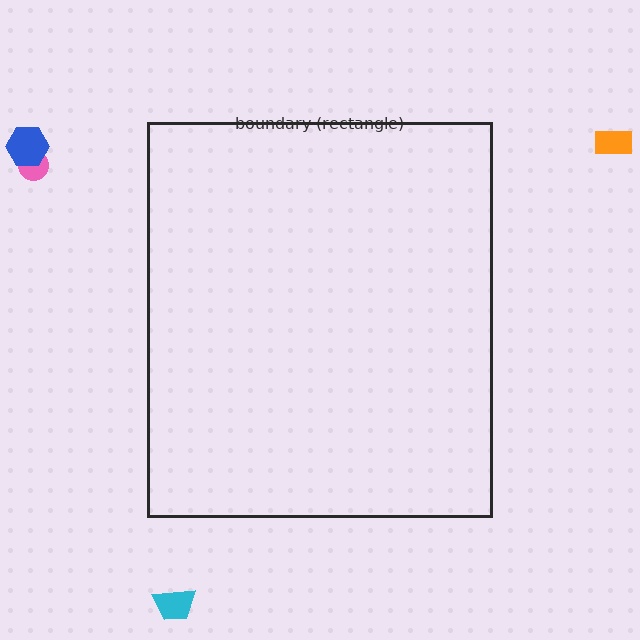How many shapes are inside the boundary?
0 inside, 4 outside.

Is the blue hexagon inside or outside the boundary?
Outside.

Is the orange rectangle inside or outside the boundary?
Outside.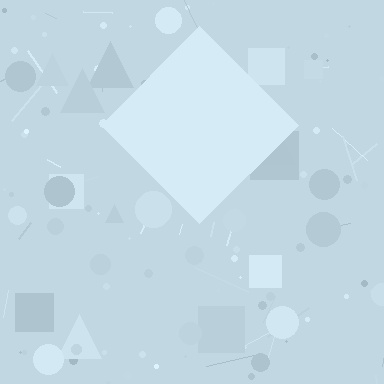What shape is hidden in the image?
A diamond is hidden in the image.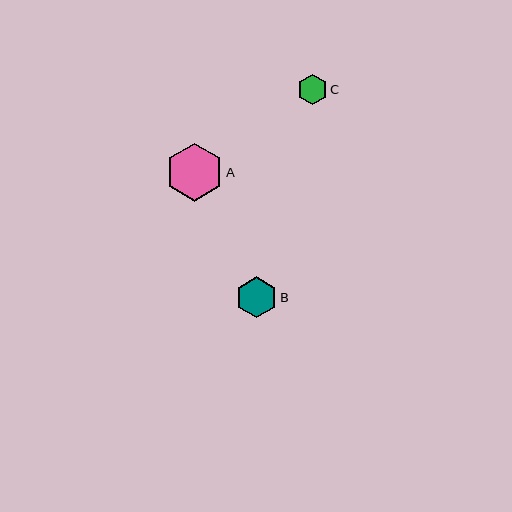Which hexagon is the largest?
Hexagon A is the largest with a size of approximately 58 pixels.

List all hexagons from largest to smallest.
From largest to smallest: A, B, C.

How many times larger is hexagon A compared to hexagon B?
Hexagon A is approximately 1.4 times the size of hexagon B.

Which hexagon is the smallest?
Hexagon C is the smallest with a size of approximately 30 pixels.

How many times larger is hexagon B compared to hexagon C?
Hexagon B is approximately 1.3 times the size of hexagon C.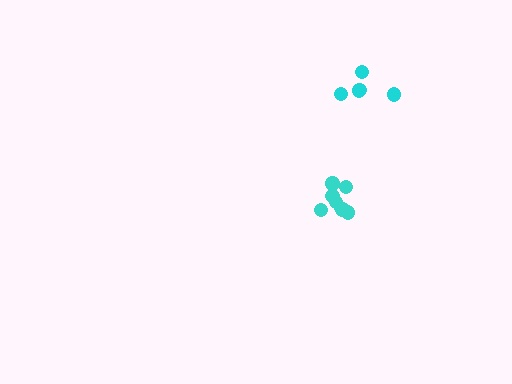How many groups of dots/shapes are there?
There are 2 groups.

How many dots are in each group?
Group 1: 5 dots, Group 2: 8 dots (13 total).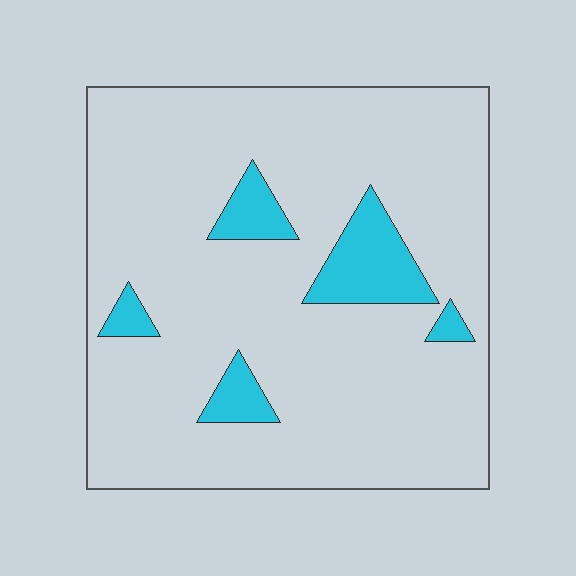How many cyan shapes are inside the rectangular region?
5.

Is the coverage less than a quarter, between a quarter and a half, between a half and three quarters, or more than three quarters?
Less than a quarter.